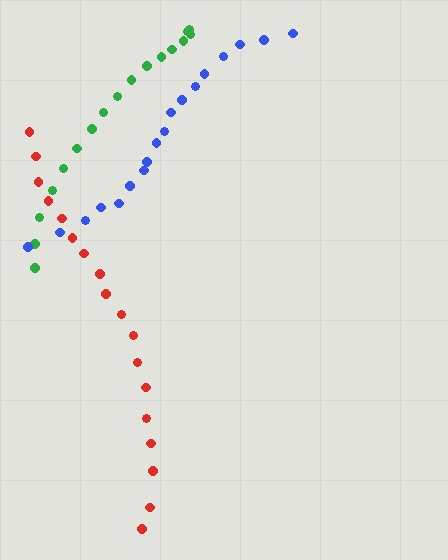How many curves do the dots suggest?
There are 3 distinct paths.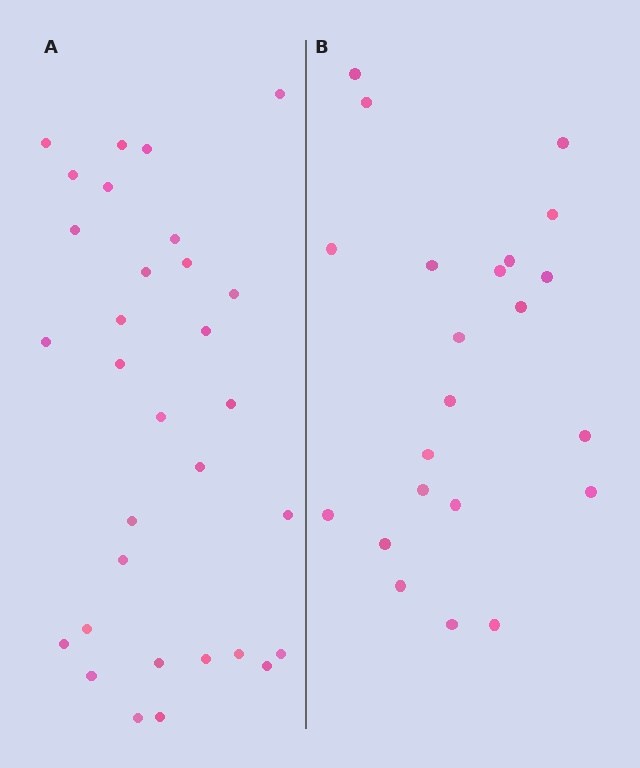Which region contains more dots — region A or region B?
Region A (the left region) has more dots.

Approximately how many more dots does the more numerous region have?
Region A has roughly 8 or so more dots than region B.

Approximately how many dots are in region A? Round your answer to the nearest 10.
About 30 dots. (The exact count is 31, which rounds to 30.)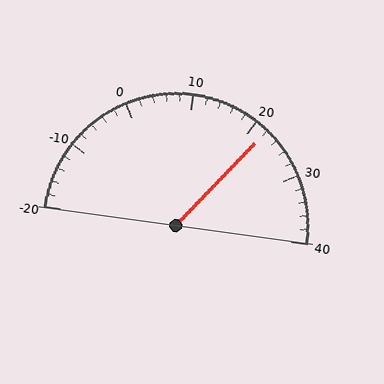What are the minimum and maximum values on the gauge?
The gauge ranges from -20 to 40.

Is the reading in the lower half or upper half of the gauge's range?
The reading is in the upper half of the range (-20 to 40).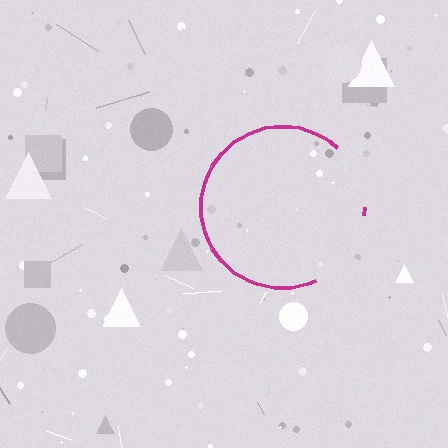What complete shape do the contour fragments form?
The contour fragments form a circle.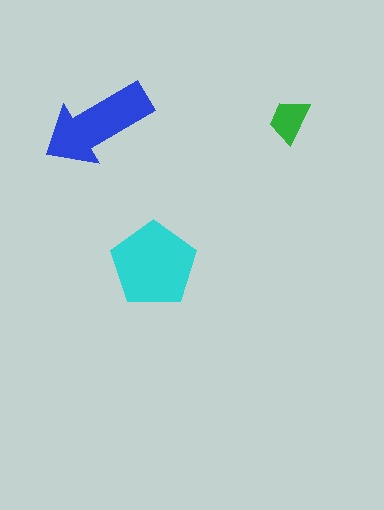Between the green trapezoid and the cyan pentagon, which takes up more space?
The cyan pentagon.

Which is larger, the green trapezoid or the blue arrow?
The blue arrow.